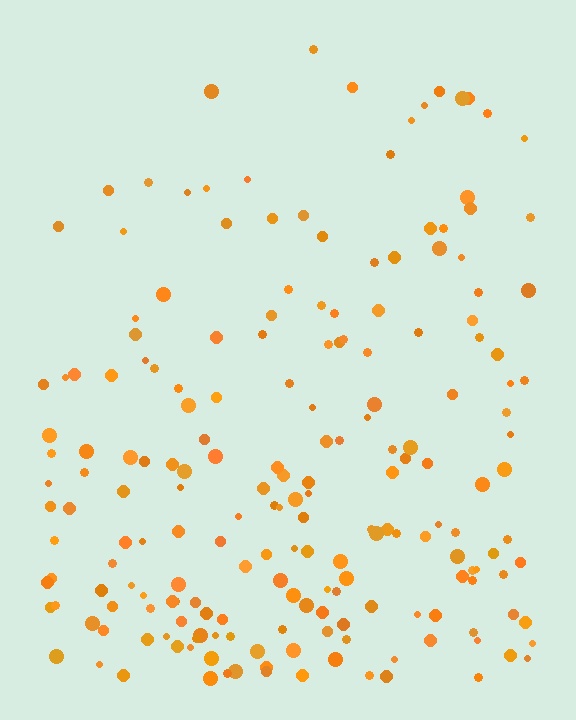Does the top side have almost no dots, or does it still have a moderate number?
Still a moderate number, just noticeably fewer than the bottom.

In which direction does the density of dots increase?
From top to bottom, with the bottom side densest.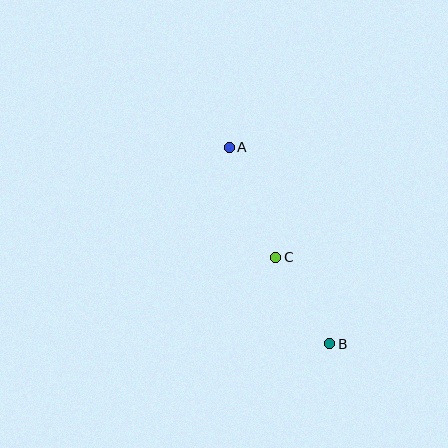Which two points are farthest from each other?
Points A and B are farthest from each other.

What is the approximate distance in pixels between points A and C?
The distance between A and C is approximately 119 pixels.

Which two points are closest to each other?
Points B and C are closest to each other.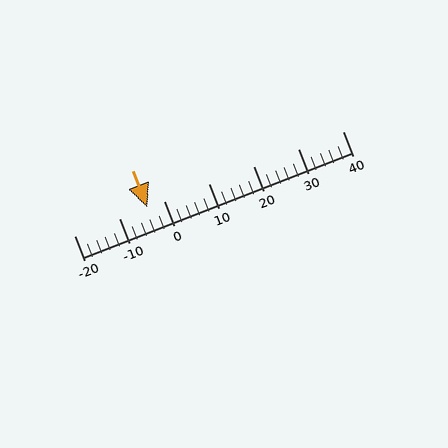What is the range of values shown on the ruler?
The ruler shows values from -20 to 40.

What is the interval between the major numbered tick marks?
The major tick marks are spaced 10 units apart.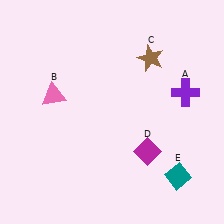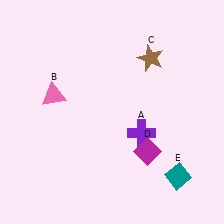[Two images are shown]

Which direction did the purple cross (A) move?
The purple cross (A) moved left.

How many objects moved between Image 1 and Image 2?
1 object moved between the two images.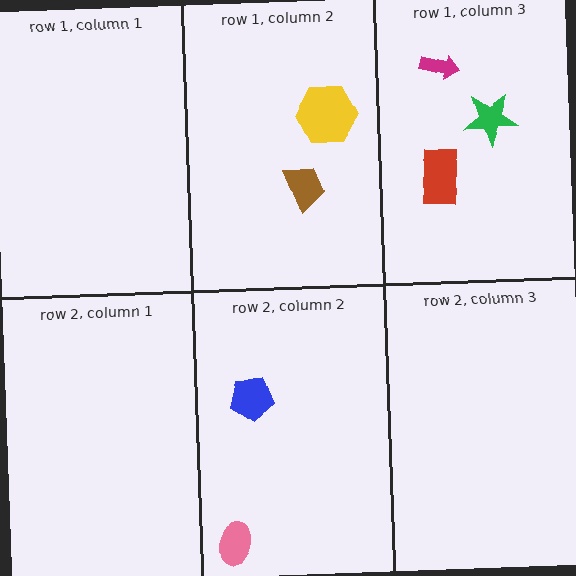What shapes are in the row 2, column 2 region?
The blue pentagon, the pink ellipse.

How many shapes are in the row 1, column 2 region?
2.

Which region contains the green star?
The row 1, column 3 region.